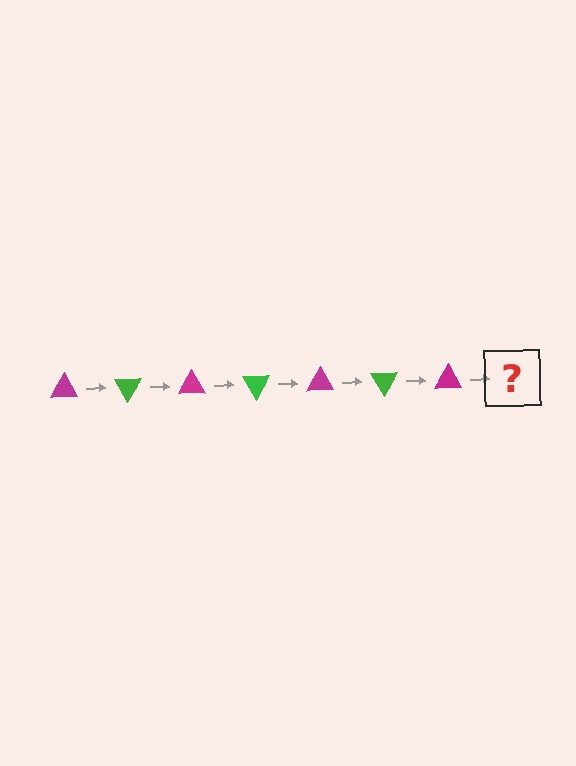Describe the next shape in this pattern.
It should be a green triangle, rotated 420 degrees from the start.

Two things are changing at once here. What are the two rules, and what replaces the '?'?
The two rules are that it rotates 60 degrees each step and the color cycles through magenta and green. The '?' should be a green triangle, rotated 420 degrees from the start.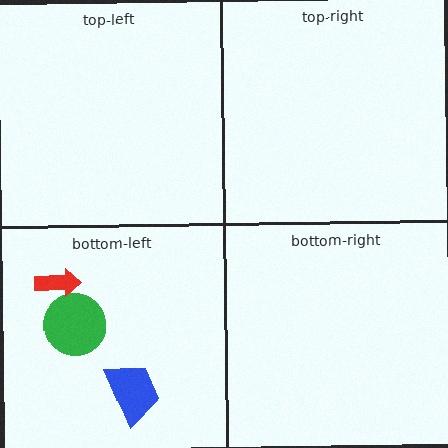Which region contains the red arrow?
The bottom-left region.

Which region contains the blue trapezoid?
The bottom-left region.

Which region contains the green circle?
The bottom-left region.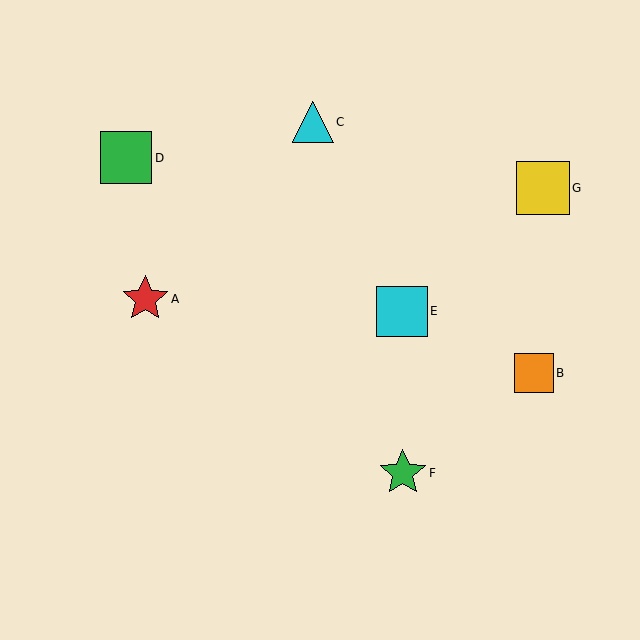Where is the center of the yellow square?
The center of the yellow square is at (543, 188).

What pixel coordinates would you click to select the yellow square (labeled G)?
Click at (543, 188) to select the yellow square G.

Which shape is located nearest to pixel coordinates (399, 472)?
The green star (labeled F) at (403, 473) is nearest to that location.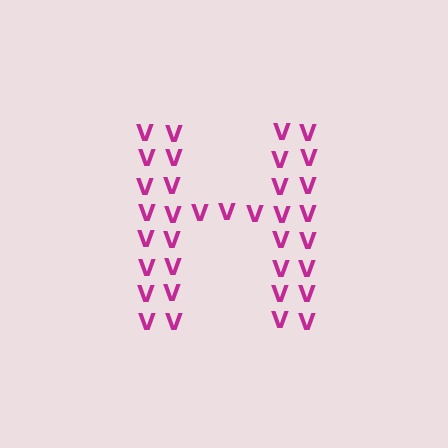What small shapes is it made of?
It is made of small letter V's.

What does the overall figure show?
The overall figure shows the letter H.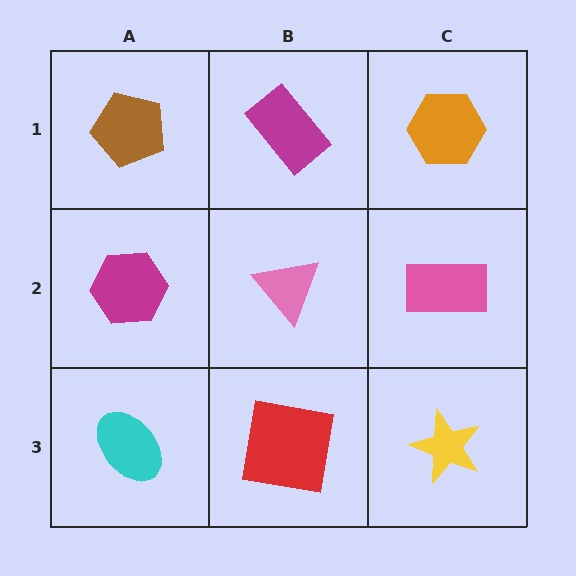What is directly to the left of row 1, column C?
A magenta rectangle.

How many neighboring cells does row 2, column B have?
4.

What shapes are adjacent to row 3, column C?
A pink rectangle (row 2, column C), a red square (row 3, column B).